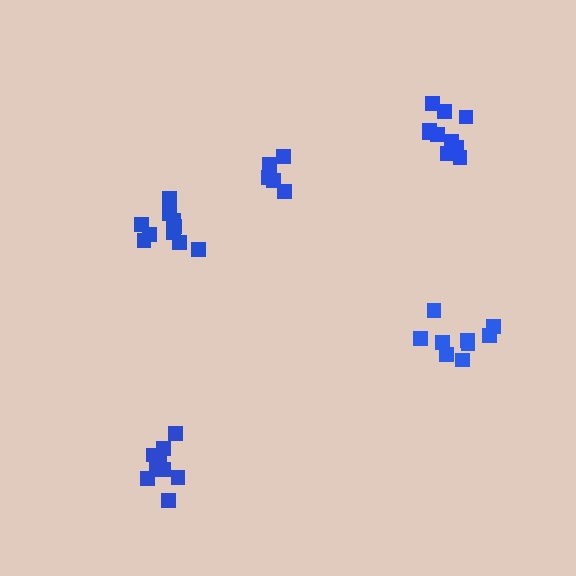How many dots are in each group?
Group 1: 9 dots, Group 2: 10 dots, Group 3: 10 dots, Group 4: 10 dots, Group 5: 6 dots (45 total).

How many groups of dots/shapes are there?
There are 5 groups.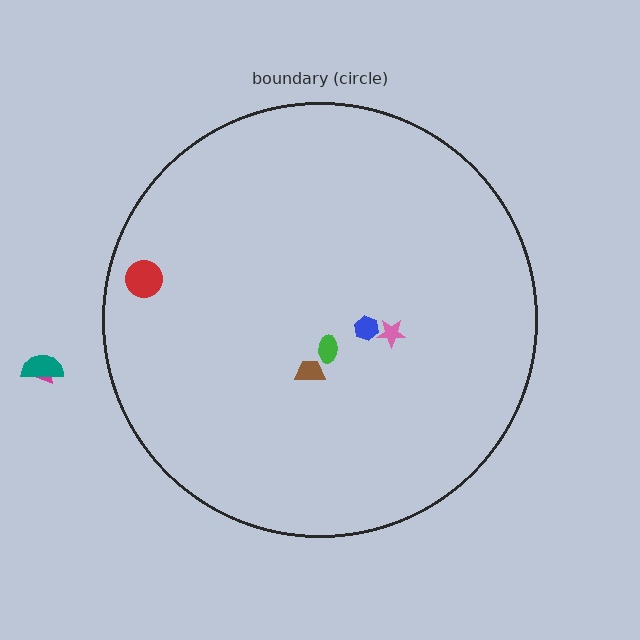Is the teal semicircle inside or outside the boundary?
Outside.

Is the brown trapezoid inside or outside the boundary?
Inside.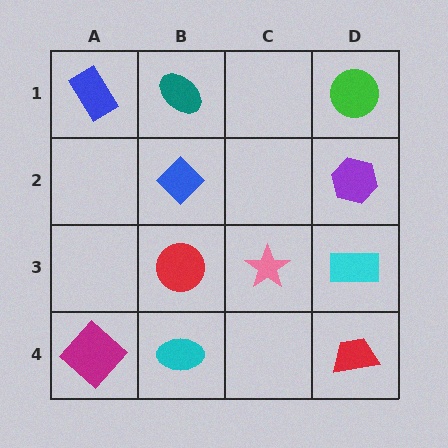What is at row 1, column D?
A green circle.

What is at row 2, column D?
A purple hexagon.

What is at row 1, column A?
A blue rectangle.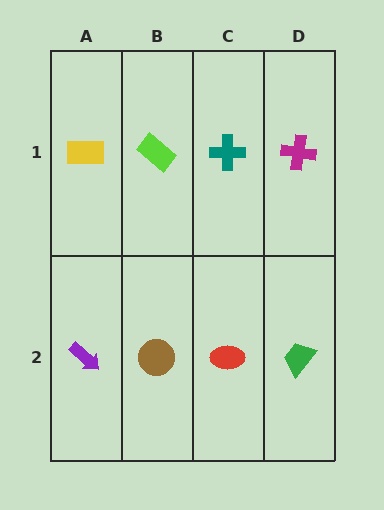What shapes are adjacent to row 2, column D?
A magenta cross (row 1, column D), a red ellipse (row 2, column C).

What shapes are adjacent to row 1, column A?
A purple arrow (row 2, column A), a lime rectangle (row 1, column B).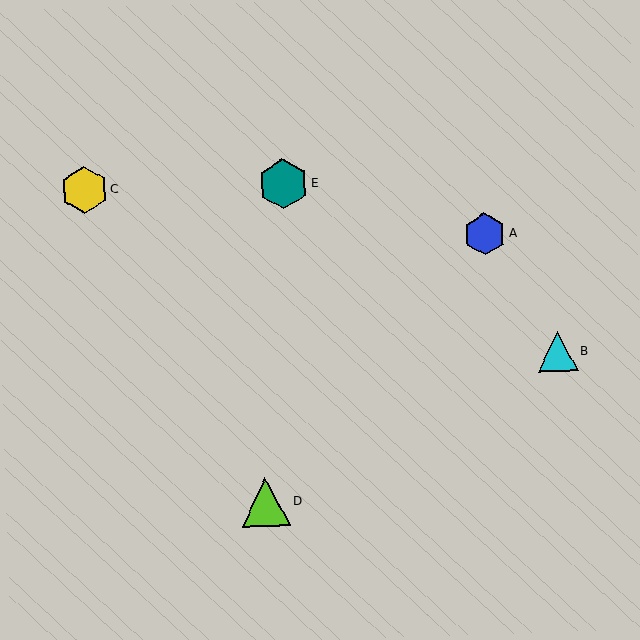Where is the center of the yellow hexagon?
The center of the yellow hexagon is at (84, 190).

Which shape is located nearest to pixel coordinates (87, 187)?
The yellow hexagon (labeled C) at (84, 190) is nearest to that location.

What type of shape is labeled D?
Shape D is a lime triangle.